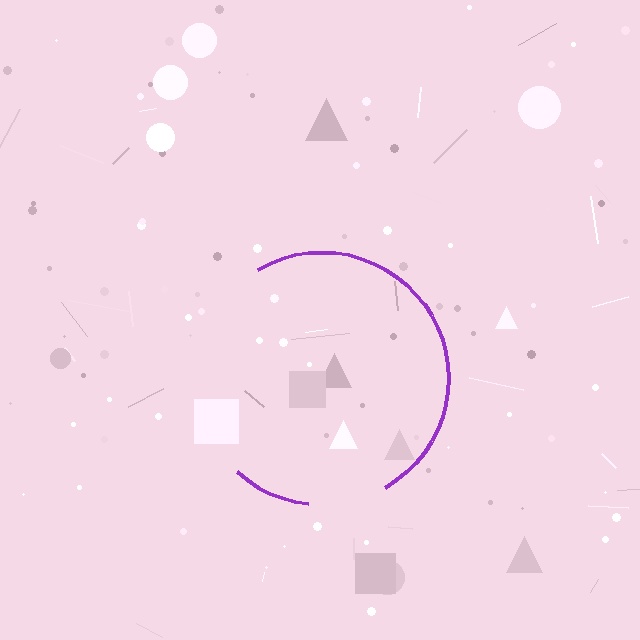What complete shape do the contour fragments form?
The contour fragments form a circle.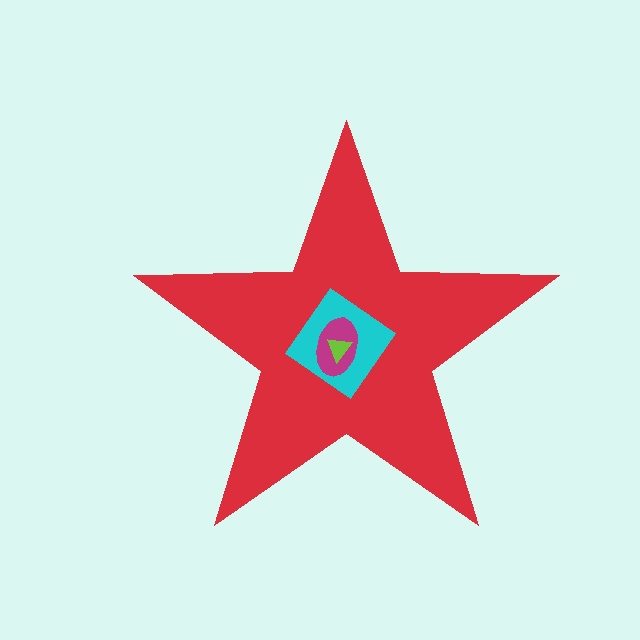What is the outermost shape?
The red star.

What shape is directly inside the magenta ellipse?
The lime triangle.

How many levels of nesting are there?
4.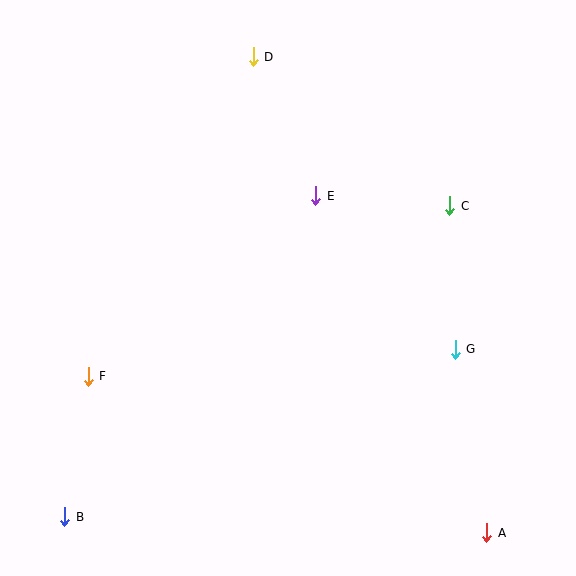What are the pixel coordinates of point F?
Point F is at (88, 376).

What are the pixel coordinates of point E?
Point E is at (316, 196).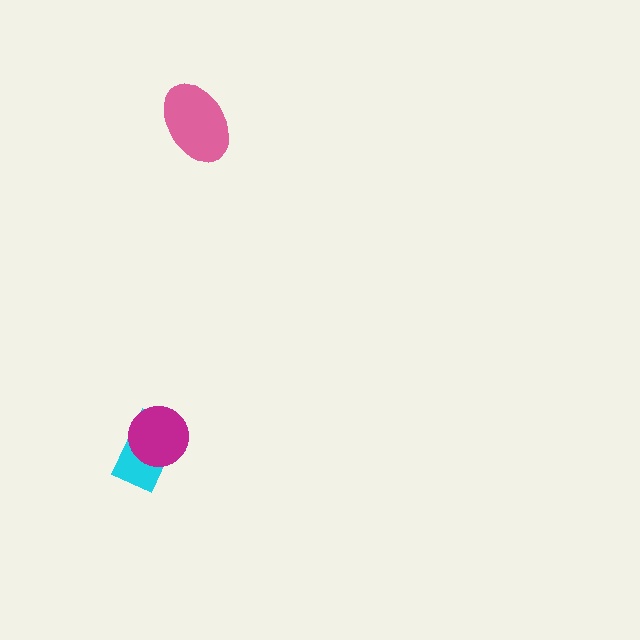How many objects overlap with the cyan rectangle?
1 object overlaps with the cyan rectangle.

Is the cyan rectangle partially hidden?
Yes, it is partially covered by another shape.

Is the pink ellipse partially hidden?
No, no other shape covers it.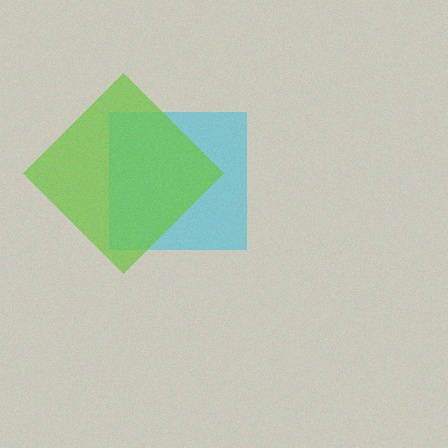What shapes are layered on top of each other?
The layered shapes are: a cyan square, a lime diamond.